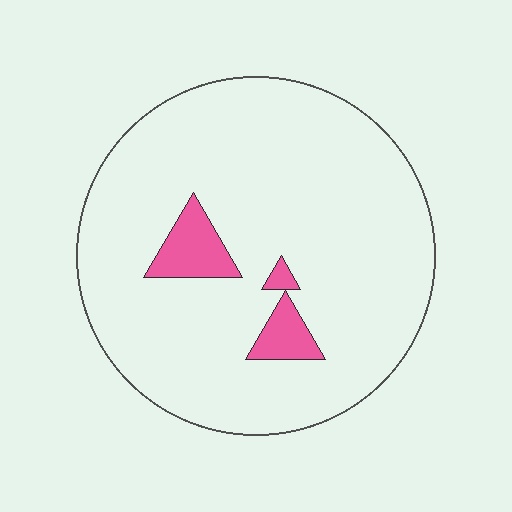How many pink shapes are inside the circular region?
3.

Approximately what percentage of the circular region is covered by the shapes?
Approximately 10%.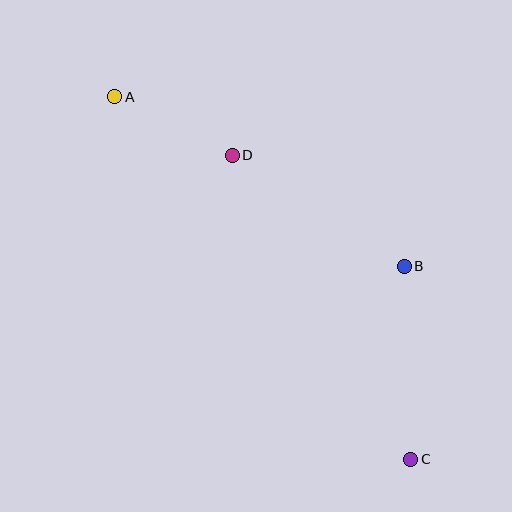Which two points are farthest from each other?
Points A and C are farthest from each other.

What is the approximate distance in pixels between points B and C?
The distance between B and C is approximately 193 pixels.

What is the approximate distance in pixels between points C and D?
The distance between C and D is approximately 353 pixels.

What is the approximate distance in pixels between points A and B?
The distance between A and B is approximately 336 pixels.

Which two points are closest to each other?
Points A and D are closest to each other.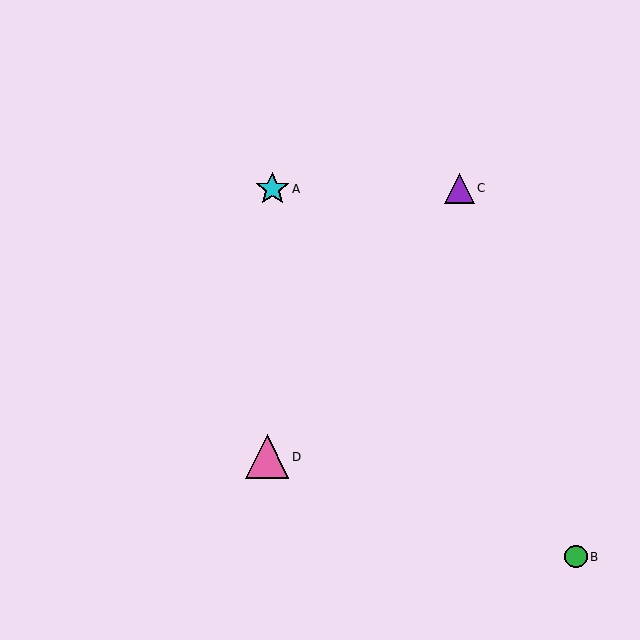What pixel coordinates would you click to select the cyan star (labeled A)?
Click at (272, 189) to select the cyan star A.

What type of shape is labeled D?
Shape D is a pink triangle.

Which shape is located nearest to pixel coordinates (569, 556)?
The green circle (labeled B) at (576, 557) is nearest to that location.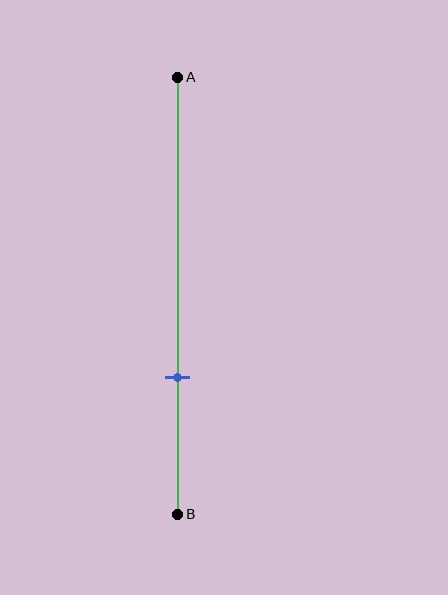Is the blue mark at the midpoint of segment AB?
No, the mark is at about 70% from A, not at the 50% midpoint.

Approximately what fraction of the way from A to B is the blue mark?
The blue mark is approximately 70% of the way from A to B.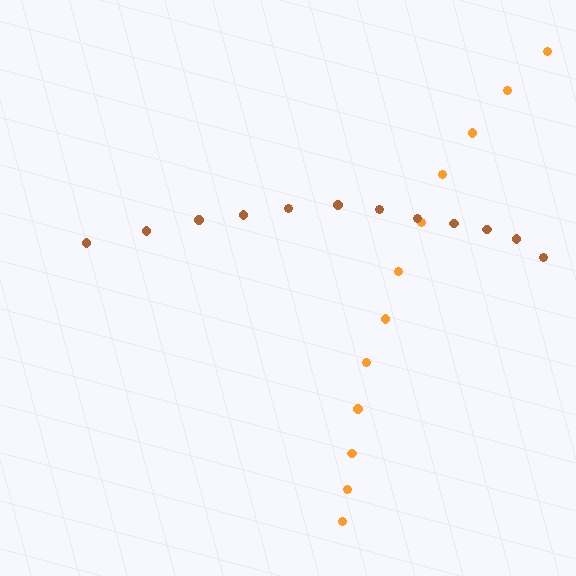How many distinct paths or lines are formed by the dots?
There are 2 distinct paths.